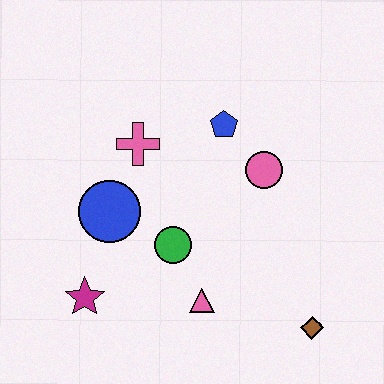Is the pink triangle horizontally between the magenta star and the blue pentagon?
Yes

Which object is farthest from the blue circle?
The brown diamond is farthest from the blue circle.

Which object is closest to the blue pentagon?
The pink circle is closest to the blue pentagon.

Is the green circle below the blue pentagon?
Yes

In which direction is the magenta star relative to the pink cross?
The magenta star is below the pink cross.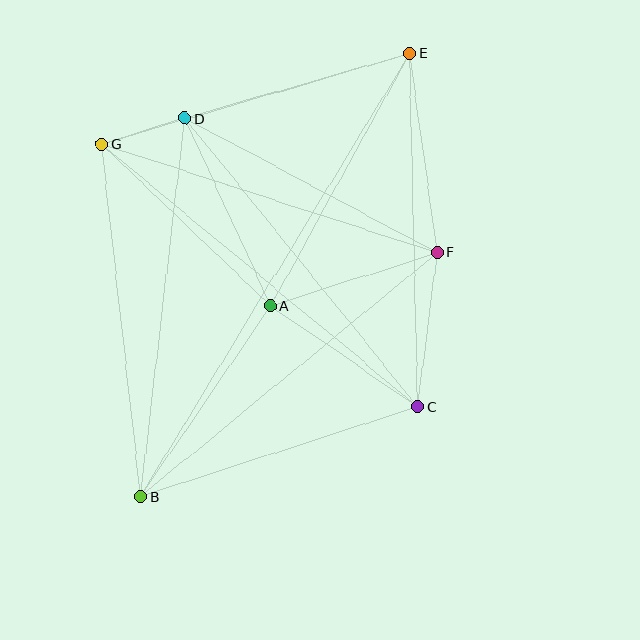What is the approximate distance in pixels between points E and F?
The distance between E and F is approximately 201 pixels.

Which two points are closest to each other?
Points D and G are closest to each other.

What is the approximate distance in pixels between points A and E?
The distance between A and E is approximately 288 pixels.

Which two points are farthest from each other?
Points B and E are farthest from each other.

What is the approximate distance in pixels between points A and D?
The distance between A and D is approximately 206 pixels.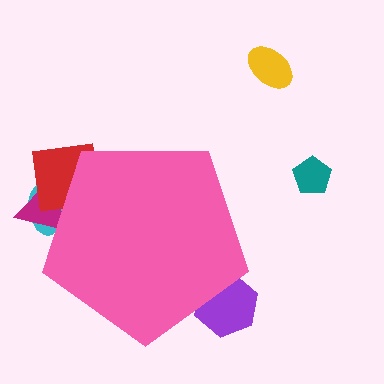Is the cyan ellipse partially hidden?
Yes, the cyan ellipse is partially hidden behind the pink pentagon.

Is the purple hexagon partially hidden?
Yes, the purple hexagon is partially hidden behind the pink pentagon.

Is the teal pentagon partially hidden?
No, the teal pentagon is fully visible.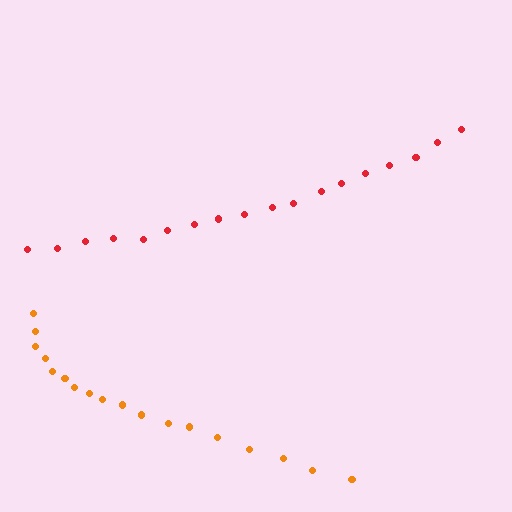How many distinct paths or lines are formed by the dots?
There are 2 distinct paths.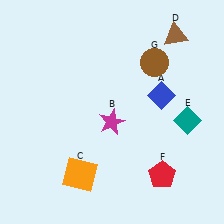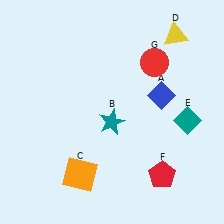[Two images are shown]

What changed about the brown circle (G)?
In Image 1, G is brown. In Image 2, it changed to red.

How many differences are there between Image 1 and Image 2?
There are 3 differences between the two images.